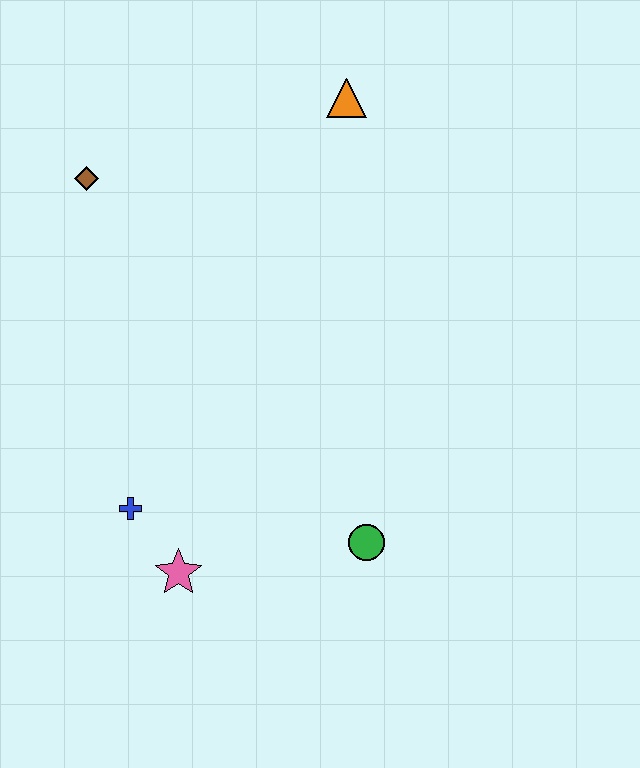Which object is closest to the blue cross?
The pink star is closest to the blue cross.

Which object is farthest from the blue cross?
The orange triangle is farthest from the blue cross.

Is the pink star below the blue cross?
Yes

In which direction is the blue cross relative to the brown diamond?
The blue cross is below the brown diamond.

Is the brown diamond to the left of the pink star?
Yes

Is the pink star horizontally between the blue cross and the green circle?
Yes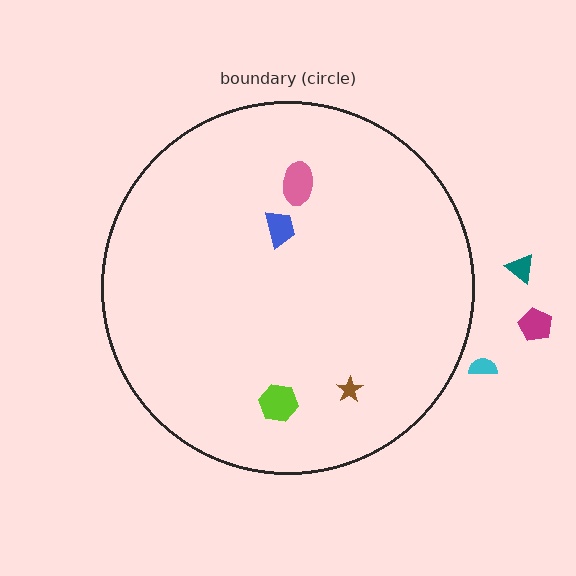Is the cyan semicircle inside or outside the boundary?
Outside.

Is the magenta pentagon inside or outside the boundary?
Outside.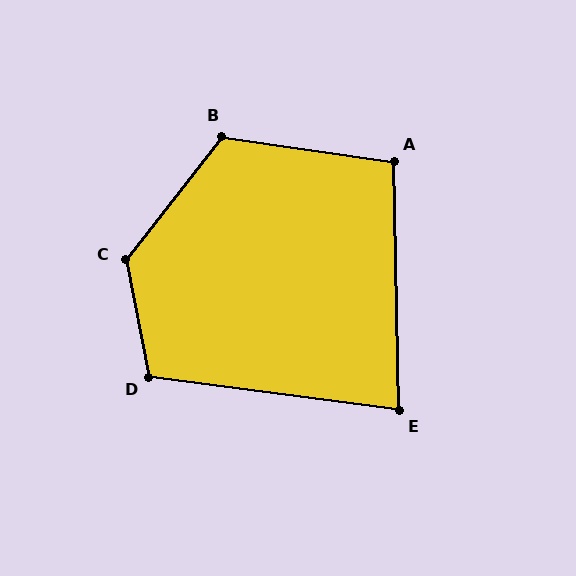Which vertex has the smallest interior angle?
E, at approximately 81 degrees.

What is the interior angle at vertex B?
Approximately 120 degrees (obtuse).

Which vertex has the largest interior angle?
C, at approximately 130 degrees.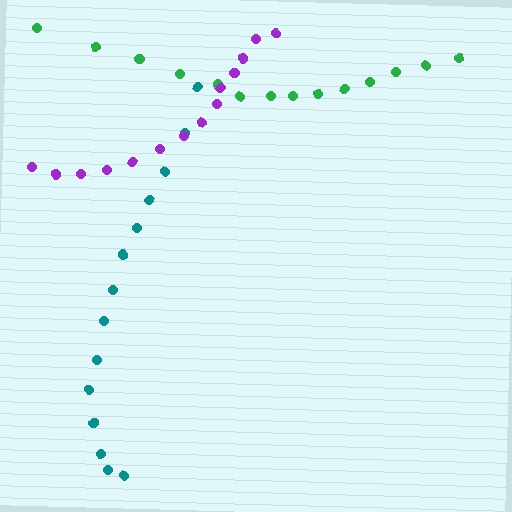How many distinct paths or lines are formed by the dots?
There are 3 distinct paths.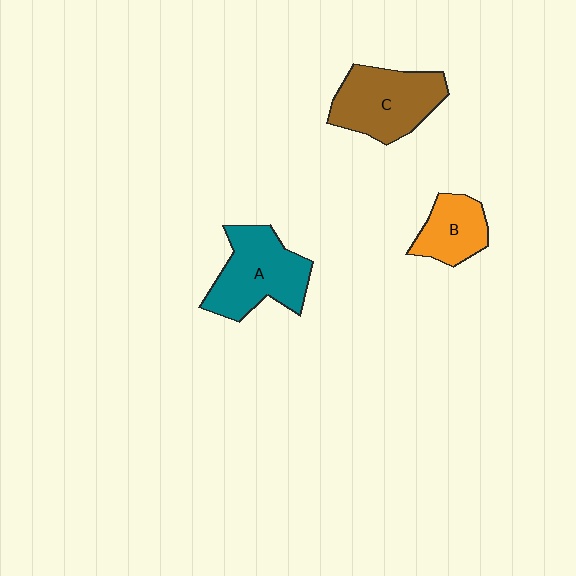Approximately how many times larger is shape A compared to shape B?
Approximately 1.7 times.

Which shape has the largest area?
Shape A (teal).